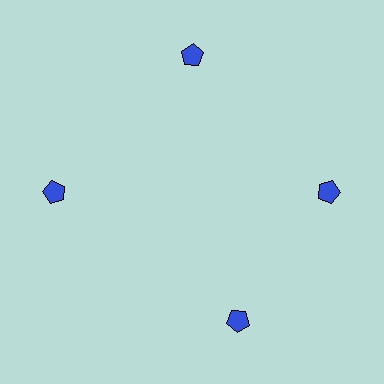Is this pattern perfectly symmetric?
No. The 4 blue pentagons are arranged in a ring, but one element near the 6 o'clock position is rotated out of alignment along the ring, breaking the 4-fold rotational symmetry.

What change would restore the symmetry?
The symmetry would be restored by rotating it back into even spacing with its neighbors so that all 4 pentagons sit at equal angles and equal distance from the center.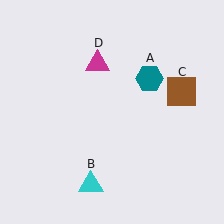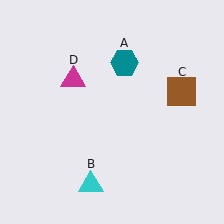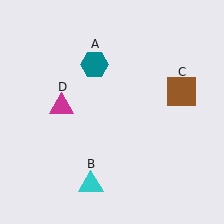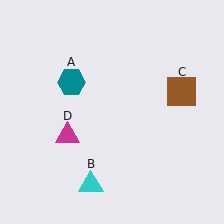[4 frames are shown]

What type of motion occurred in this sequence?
The teal hexagon (object A), magenta triangle (object D) rotated counterclockwise around the center of the scene.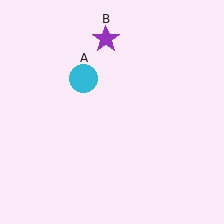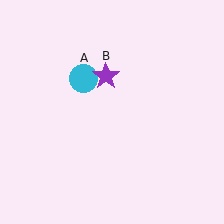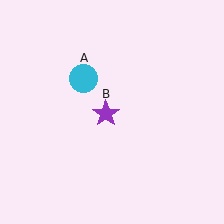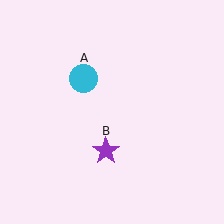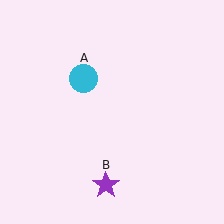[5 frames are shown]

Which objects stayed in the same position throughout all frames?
Cyan circle (object A) remained stationary.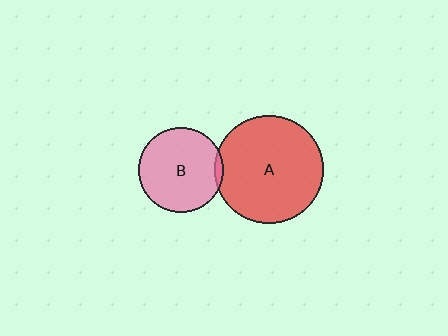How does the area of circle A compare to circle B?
Approximately 1.6 times.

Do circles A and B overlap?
Yes.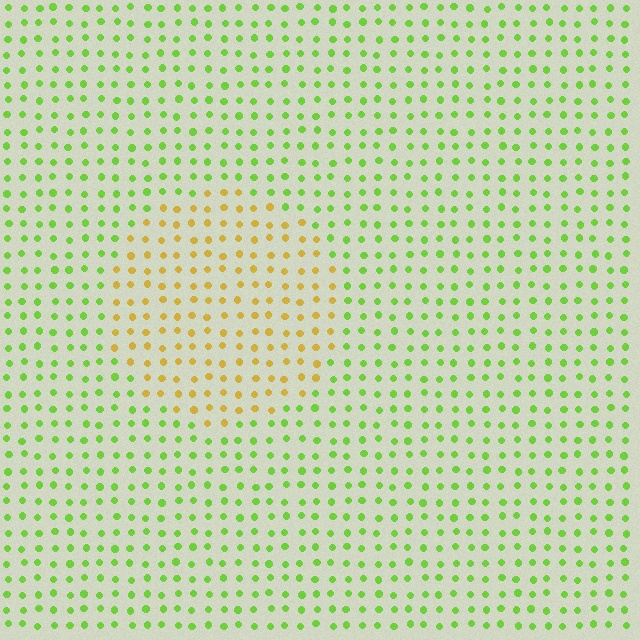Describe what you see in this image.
The image is filled with small lime elements in a uniform arrangement. A circle-shaped region is visible where the elements are tinted to a slightly different hue, forming a subtle color boundary.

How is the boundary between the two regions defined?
The boundary is defined purely by a slight shift in hue (about 53 degrees). Spacing, size, and orientation are identical on both sides.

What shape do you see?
I see a circle.